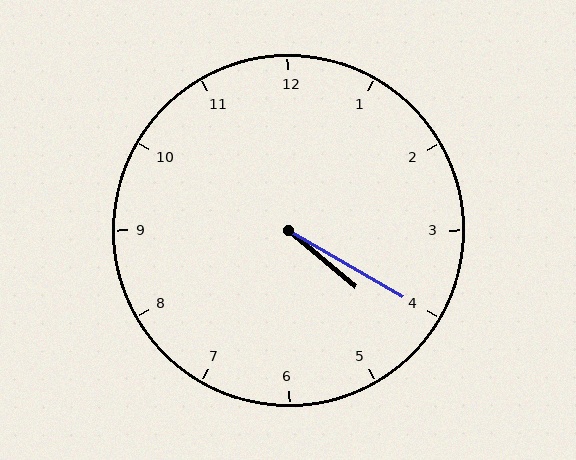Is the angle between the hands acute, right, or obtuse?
It is acute.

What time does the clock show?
4:20.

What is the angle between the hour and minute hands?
Approximately 10 degrees.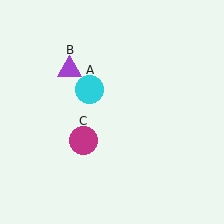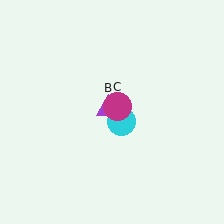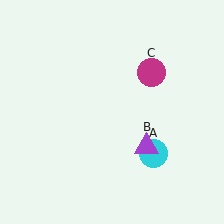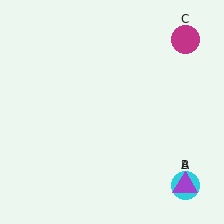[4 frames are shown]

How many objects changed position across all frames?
3 objects changed position: cyan circle (object A), purple triangle (object B), magenta circle (object C).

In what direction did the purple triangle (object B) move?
The purple triangle (object B) moved down and to the right.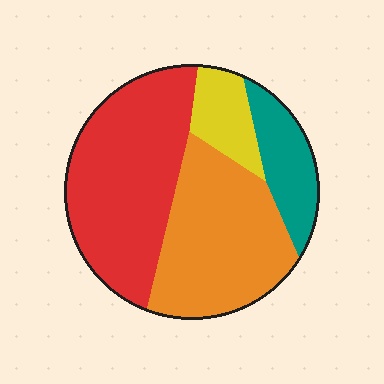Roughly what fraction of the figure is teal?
Teal covers 14% of the figure.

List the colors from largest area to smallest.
From largest to smallest: red, orange, teal, yellow.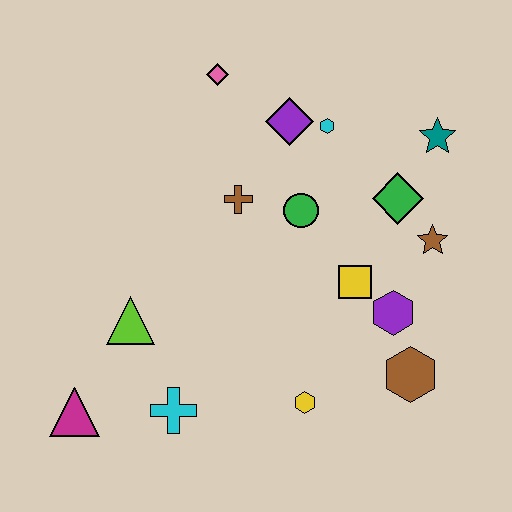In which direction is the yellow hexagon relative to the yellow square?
The yellow hexagon is below the yellow square.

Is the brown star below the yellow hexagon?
No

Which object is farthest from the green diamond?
The magenta triangle is farthest from the green diamond.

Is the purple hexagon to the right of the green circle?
Yes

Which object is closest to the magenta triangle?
The cyan cross is closest to the magenta triangle.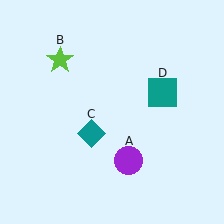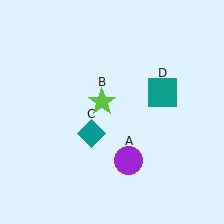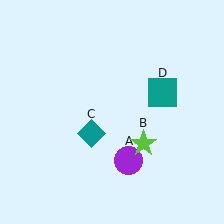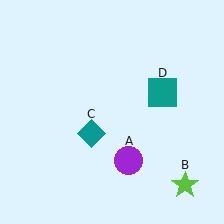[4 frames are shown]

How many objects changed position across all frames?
1 object changed position: lime star (object B).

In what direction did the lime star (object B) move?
The lime star (object B) moved down and to the right.